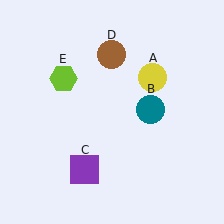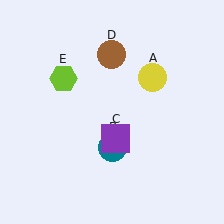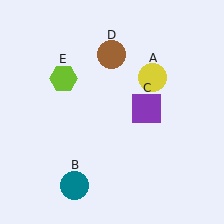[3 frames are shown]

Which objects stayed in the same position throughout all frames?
Yellow circle (object A) and brown circle (object D) and lime hexagon (object E) remained stationary.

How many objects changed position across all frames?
2 objects changed position: teal circle (object B), purple square (object C).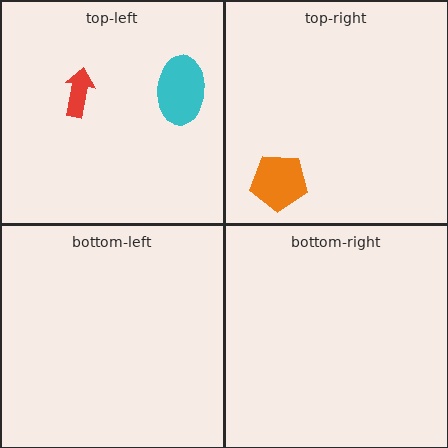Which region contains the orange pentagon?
The top-right region.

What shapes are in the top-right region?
The orange pentagon.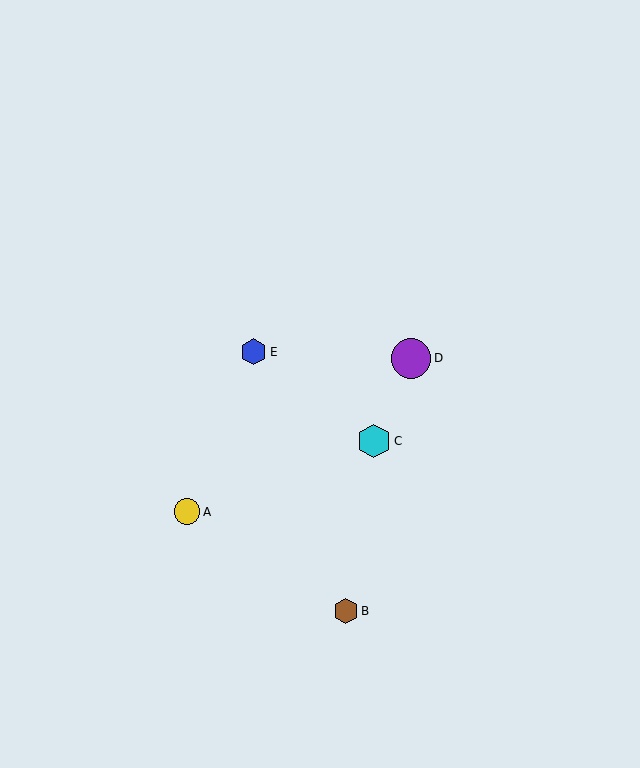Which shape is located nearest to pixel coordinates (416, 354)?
The purple circle (labeled D) at (411, 358) is nearest to that location.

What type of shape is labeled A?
Shape A is a yellow circle.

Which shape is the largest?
The purple circle (labeled D) is the largest.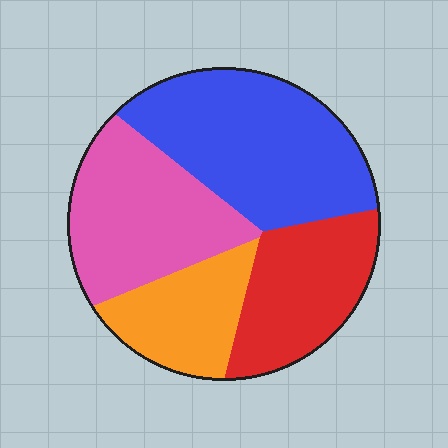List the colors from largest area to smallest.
From largest to smallest: blue, pink, red, orange.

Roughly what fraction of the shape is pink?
Pink covers about 25% of the shape.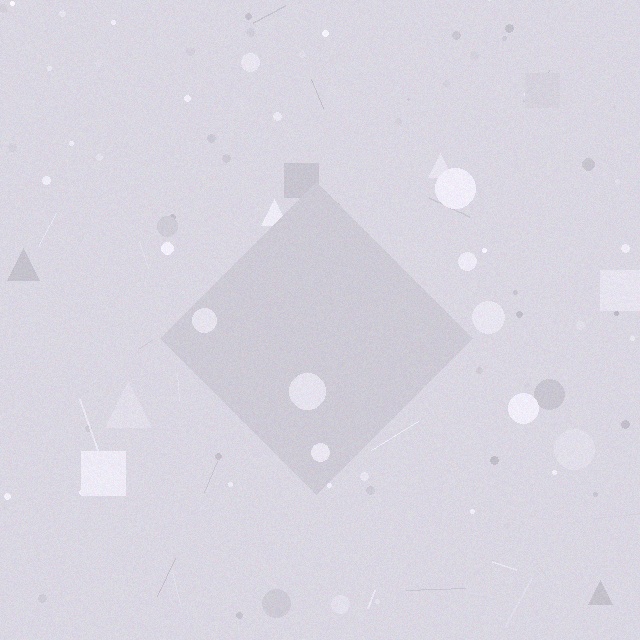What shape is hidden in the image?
A diamond is hidden in the image.